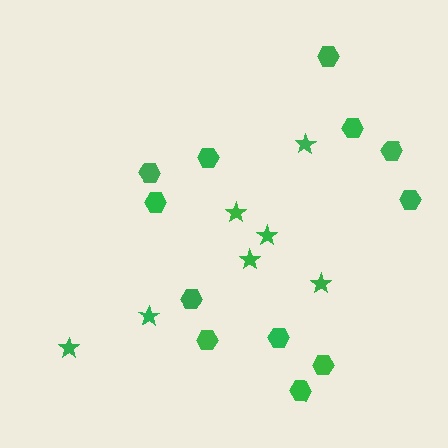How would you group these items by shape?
There are 2 groups: one group of hexagons (12) and one group of stars (7).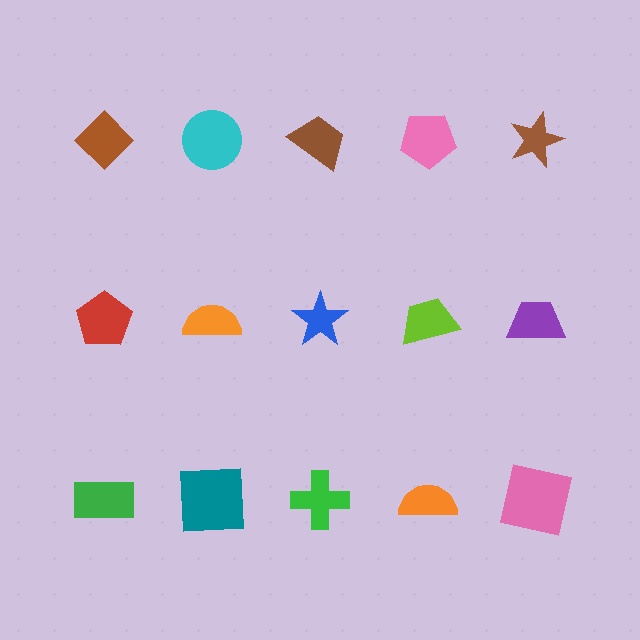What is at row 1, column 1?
A brown diamond.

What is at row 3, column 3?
A green cross.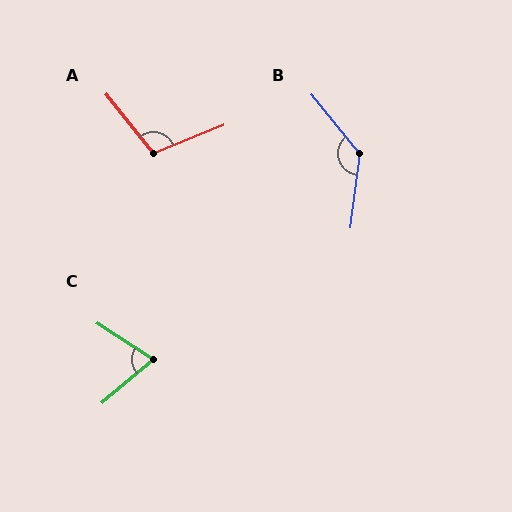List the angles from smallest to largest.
C (73°), A (107°), B (134°).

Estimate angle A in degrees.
Approximately 107 degrees.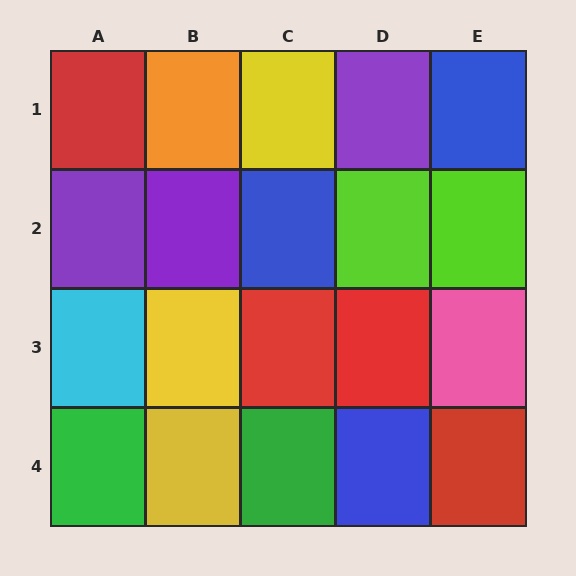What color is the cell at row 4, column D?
Blue.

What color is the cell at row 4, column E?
Red.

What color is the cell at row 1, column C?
Yellow.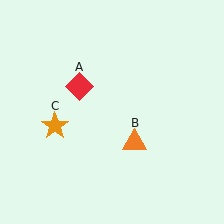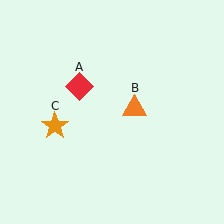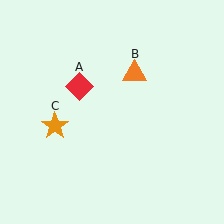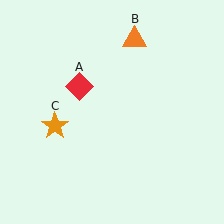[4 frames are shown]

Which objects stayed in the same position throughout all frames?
Red diamond (object A) and orange star (object C) remained stationary.